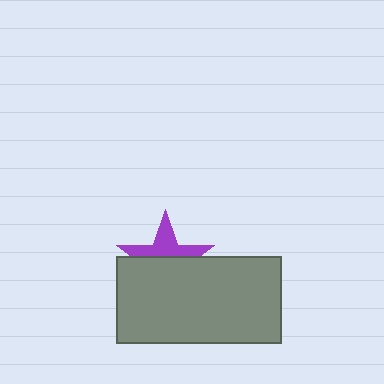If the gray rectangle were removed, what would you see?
You would see the complete purple star.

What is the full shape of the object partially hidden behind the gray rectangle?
The partially hidden object is a purple star.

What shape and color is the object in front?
The object in front is a gray rectangle.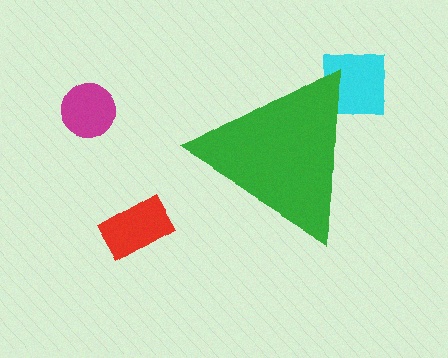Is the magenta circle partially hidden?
No, the magenta circle is fully visible.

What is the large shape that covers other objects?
A green triangle.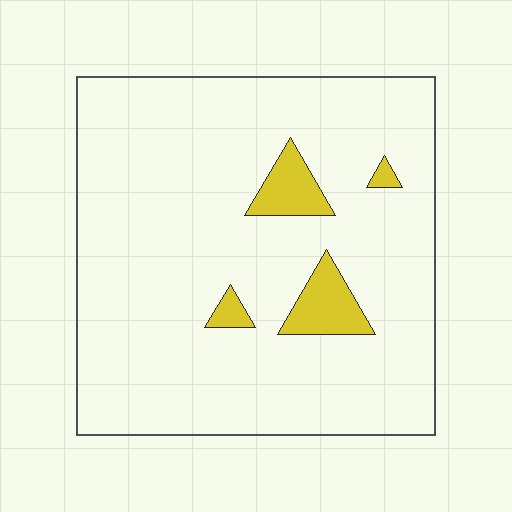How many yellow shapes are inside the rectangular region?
4.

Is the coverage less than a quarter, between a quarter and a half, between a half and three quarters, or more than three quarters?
Less than a quarter.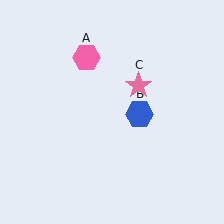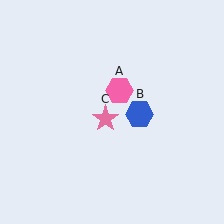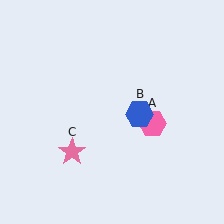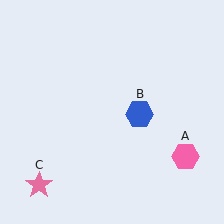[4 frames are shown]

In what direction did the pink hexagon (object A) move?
The pink hexagon (object A) moved down and to the right.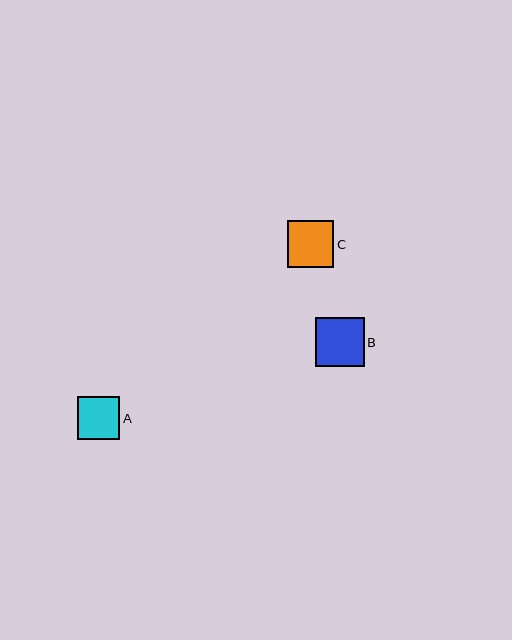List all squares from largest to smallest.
From largest to smallest: B, C, A.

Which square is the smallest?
Square A is the smallest with a size of approximately 43 pixels.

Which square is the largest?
Square B is the largest with a size of approximately 49 pixels.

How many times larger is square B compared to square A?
Square B is approximately 1.1 times the size of square A.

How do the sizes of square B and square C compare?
Square B and square C are approximately the same size.